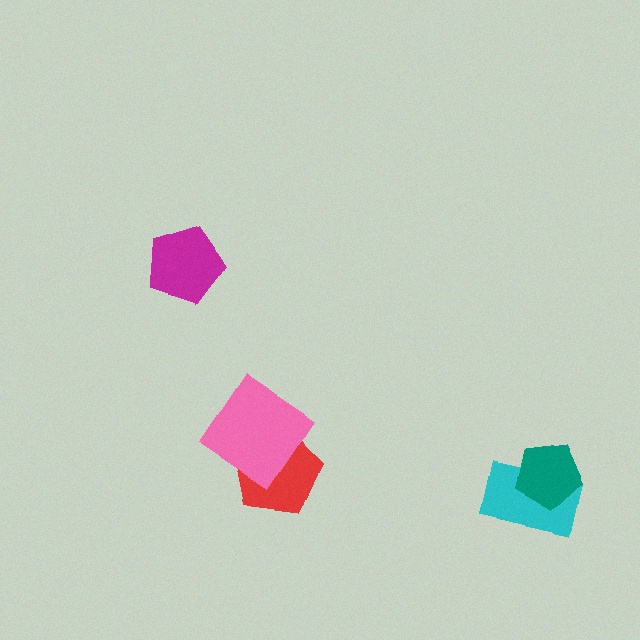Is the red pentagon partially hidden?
Yes, it is partially covered by another shape.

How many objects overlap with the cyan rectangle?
1 object overlaps with the cyan rectangle.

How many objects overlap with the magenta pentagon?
0 objects overlap with the magenta pentagon.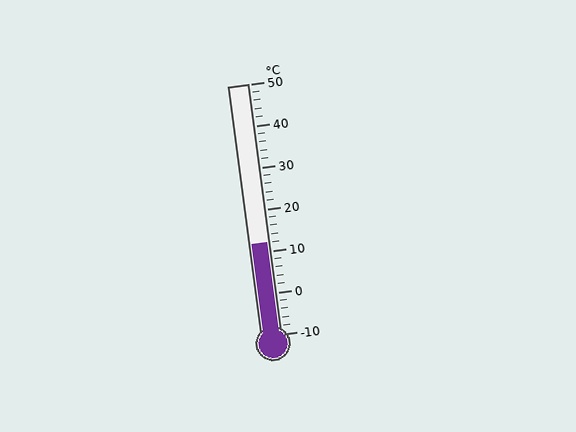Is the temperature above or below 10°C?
The temperature is above 10°C.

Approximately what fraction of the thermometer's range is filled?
The thermometer is filled to approximately 35% of its range.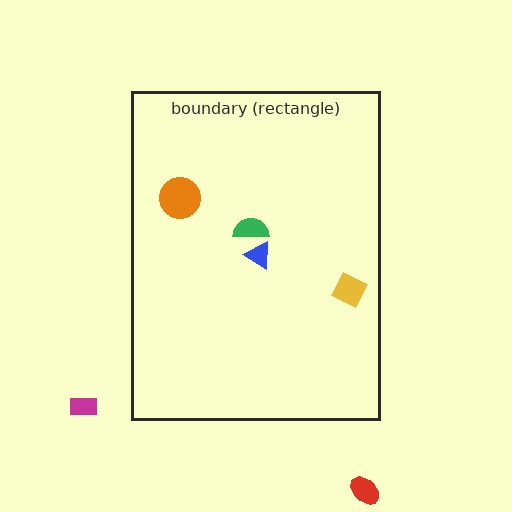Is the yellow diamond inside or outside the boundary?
Inside.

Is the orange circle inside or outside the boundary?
Inside.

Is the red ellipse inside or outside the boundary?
Outside.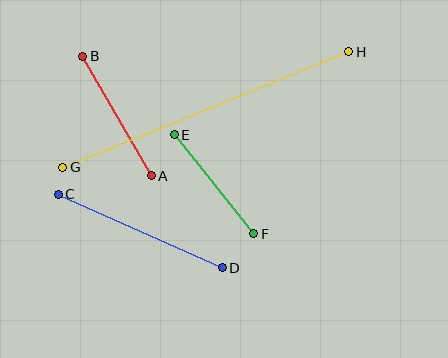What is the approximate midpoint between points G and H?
The midpoint is at approximately (206, 109) pixels.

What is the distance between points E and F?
The distance is approximately 127 pixels.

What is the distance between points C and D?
The distance is approximately 180 pixels.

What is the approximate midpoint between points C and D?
The midpoint is at approximately (140, 231) pixels.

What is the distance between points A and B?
The distance is approximately 138 pixels.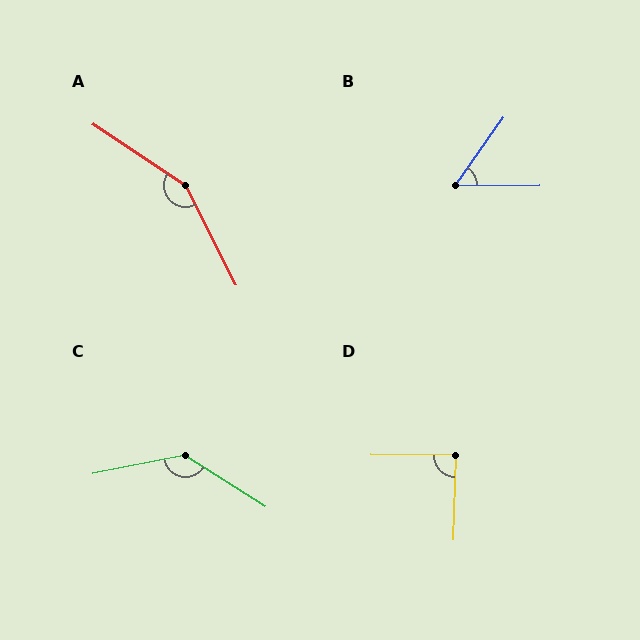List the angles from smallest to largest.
B (54°), D (88°), C (136°), A (151°).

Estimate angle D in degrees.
Approximately 88 degrees.